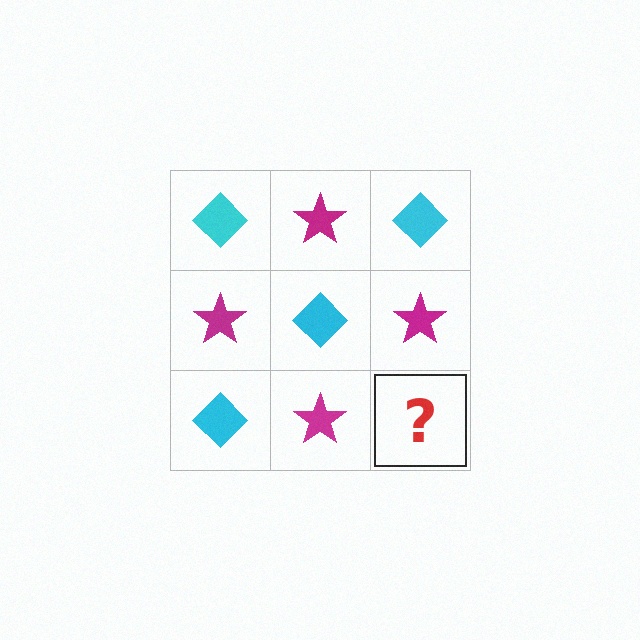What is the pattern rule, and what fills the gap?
The rule is that it alternates cyan diamond and magenta star in a checkerboard pattern. The gap should be filled with a cyan diamond.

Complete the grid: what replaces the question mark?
The question mark should be replaced with a cyan diamond.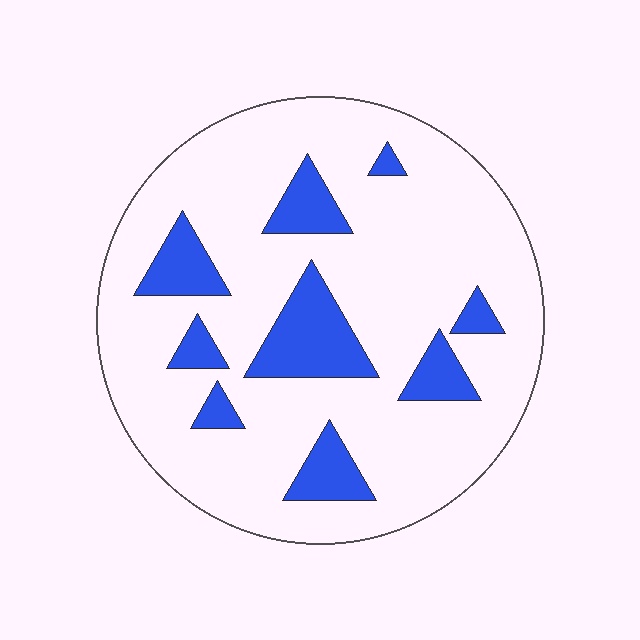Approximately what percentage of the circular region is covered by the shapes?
Approximately 20%.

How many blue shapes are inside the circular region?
9.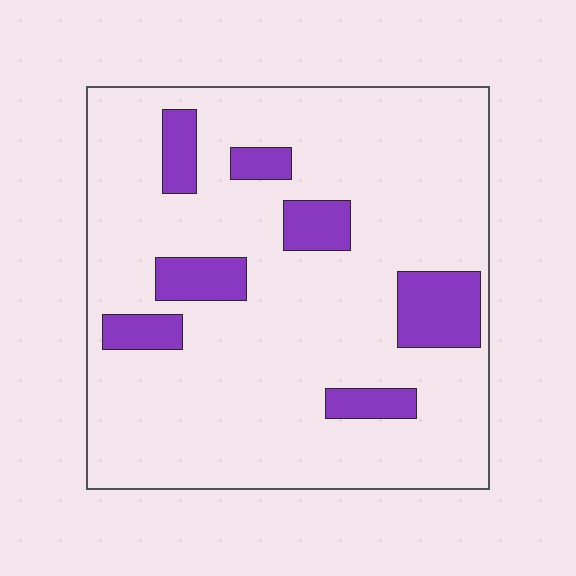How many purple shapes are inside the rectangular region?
7.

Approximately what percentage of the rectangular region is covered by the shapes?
Approximately 15%.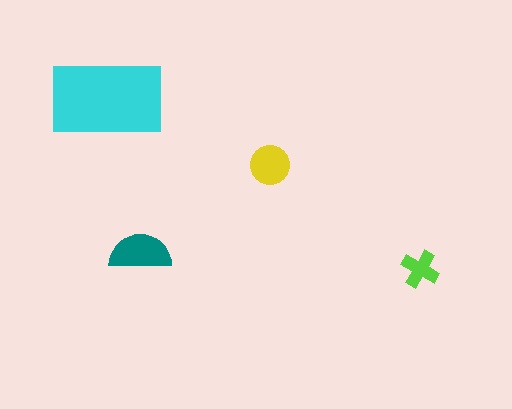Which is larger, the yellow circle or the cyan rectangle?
The cyan rectangle.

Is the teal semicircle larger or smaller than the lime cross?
Larger.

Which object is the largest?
The cyan rectangle.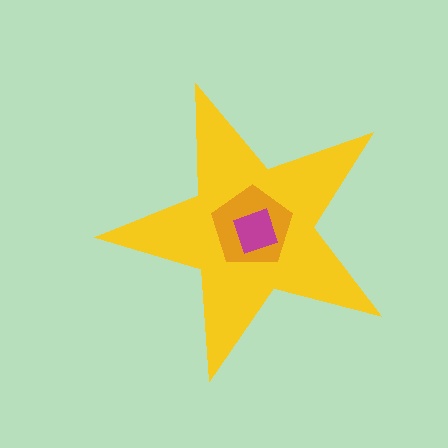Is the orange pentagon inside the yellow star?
Yes.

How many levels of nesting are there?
3.